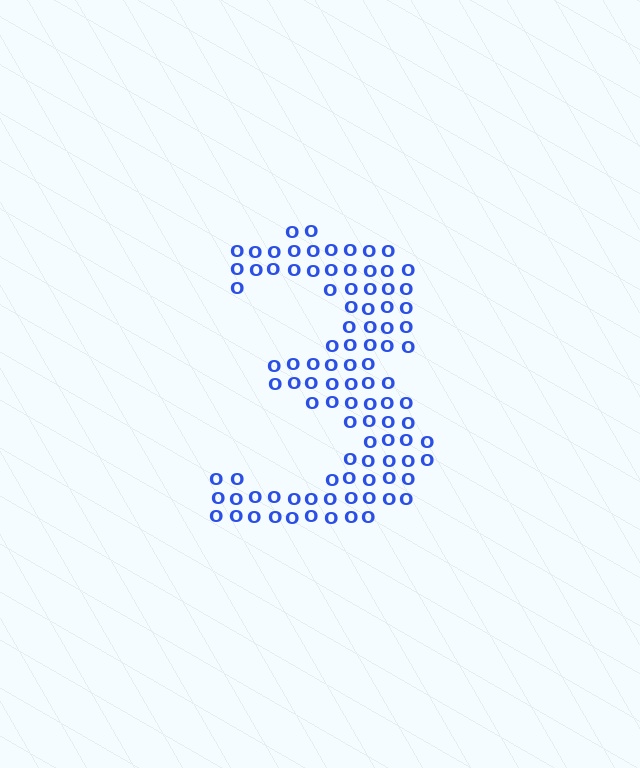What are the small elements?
The small elements are letter O's.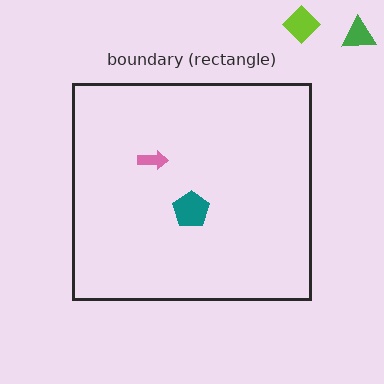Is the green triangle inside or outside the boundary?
Outside.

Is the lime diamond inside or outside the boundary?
Outside.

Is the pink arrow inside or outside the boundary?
Inside.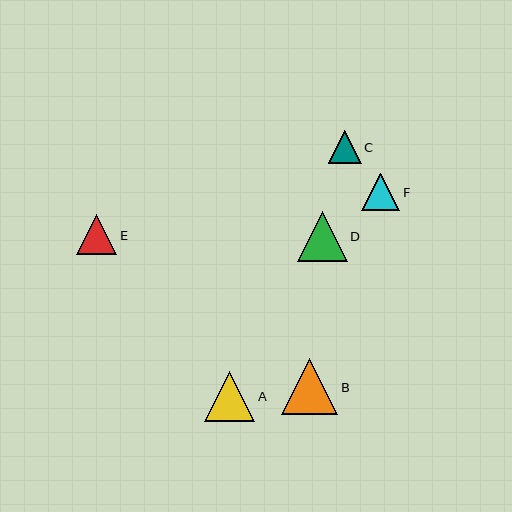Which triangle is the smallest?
Triangle C is the smallest with a size of approximately 33 pixels.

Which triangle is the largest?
Triangle B is the largest with a size of approximately 56 pixels.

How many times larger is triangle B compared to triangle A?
Triangle B is approximately 1.1 times the size of triangle A.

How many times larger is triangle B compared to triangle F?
Triangle B is approximately 1.5 times the size of triangle F.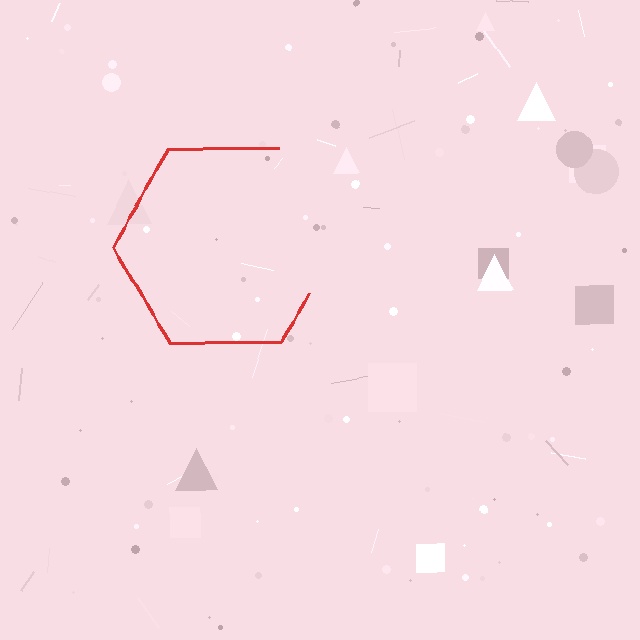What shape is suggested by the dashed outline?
The dashed outline suggests a hexagon.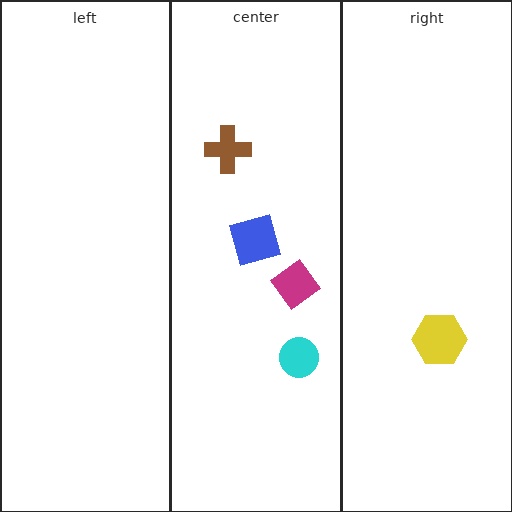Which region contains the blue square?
The center region.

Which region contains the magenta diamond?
The center region.